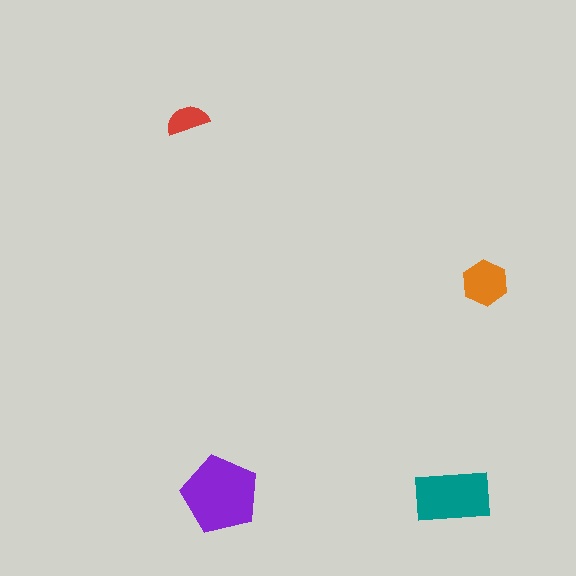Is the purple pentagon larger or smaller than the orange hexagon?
Larger.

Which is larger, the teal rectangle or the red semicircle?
The teal rectangle.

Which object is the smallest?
The red semicircle.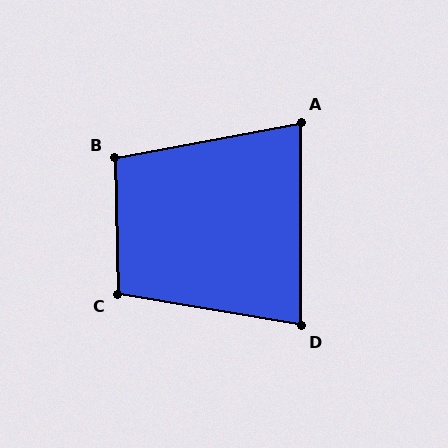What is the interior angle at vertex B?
Approximately 99 degrees (obtuse).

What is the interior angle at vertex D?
Approximately 81 degrees (acute).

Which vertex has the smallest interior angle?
A, at approximately 79 degrees.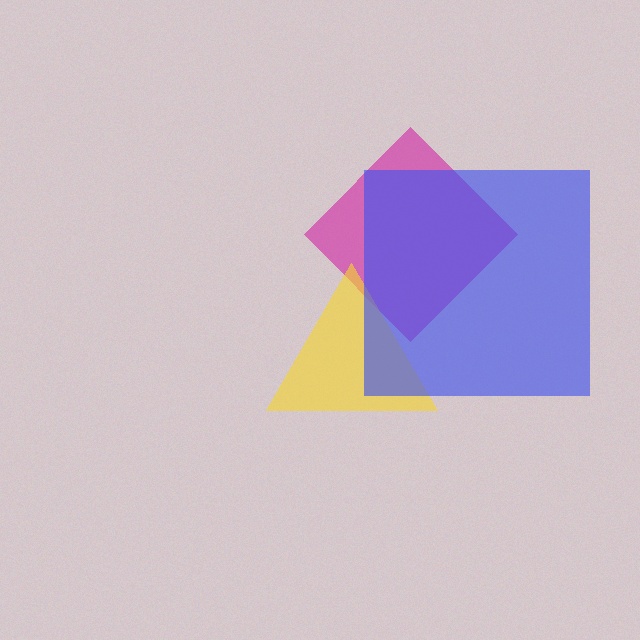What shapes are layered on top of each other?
The layered shapes are: a magenta diamond, a yellow triangle, a blue square.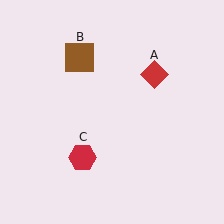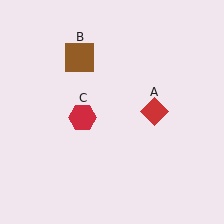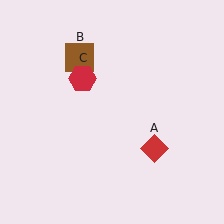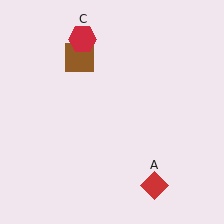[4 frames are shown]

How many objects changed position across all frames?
2 objects changed position: red diamond (object A), red hexagon (object C).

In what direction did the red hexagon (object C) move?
The red hexagon (object C) moved up.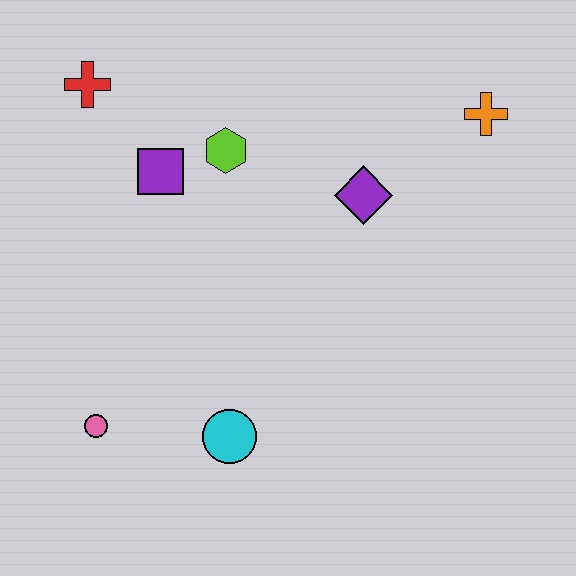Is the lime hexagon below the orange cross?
Yes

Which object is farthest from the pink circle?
The orange cross is farthest from the pink circle.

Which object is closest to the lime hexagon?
The purple square is closest to the lime hexagon.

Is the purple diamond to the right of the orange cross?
No